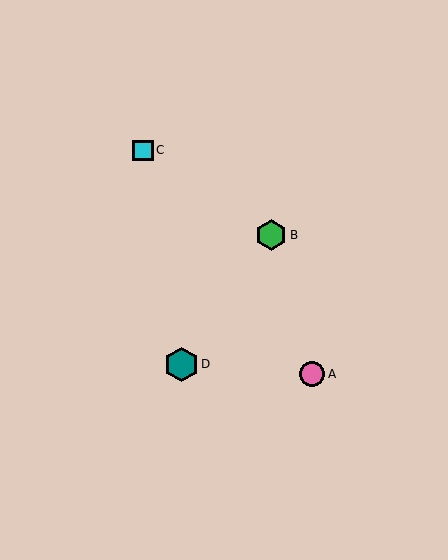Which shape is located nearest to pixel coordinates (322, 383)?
The pink circle (labeled A) at (312, 374) is nearest to that location.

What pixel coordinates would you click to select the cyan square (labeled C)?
Click at (143, 150) to select the cyan square C.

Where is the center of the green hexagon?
The center of the green hexagon is at (271, 235).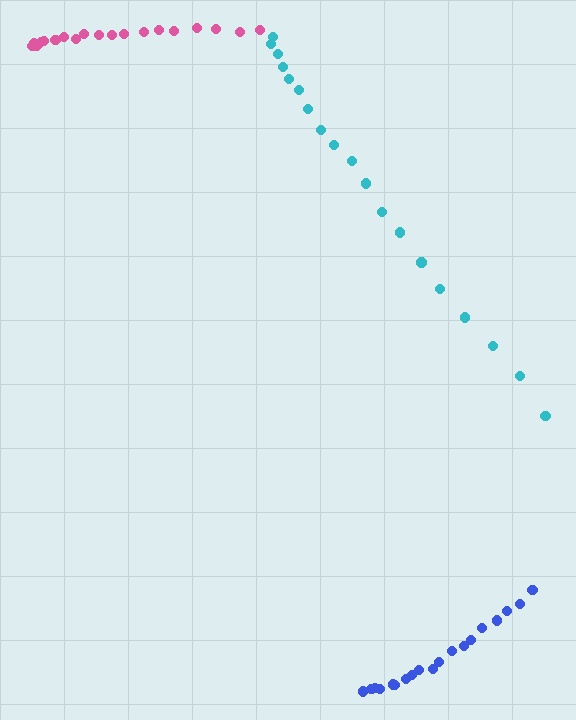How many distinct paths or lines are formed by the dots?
There are 3 distinct paths.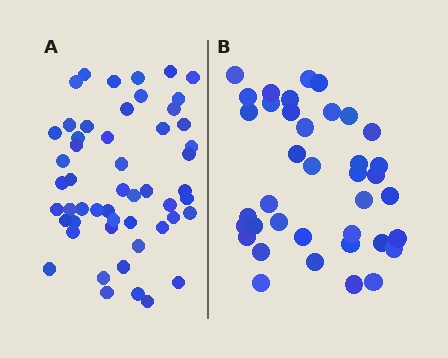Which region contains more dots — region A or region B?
Region A (the left region) has more dots.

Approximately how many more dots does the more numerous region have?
Region A has approximately 15 more dots than region B.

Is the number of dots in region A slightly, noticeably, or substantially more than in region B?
Region A has noticeably more, but not dramatically so. The ratio is roughly 1.4 to 1.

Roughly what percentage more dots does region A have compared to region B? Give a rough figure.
About 35% more.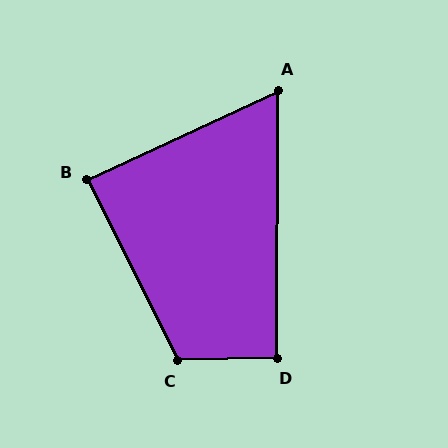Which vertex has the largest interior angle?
C, at approximately 115 degrees.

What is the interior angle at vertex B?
Approximately 88 degrees (approximately right).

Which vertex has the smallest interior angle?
A, at approximately 65 degrees.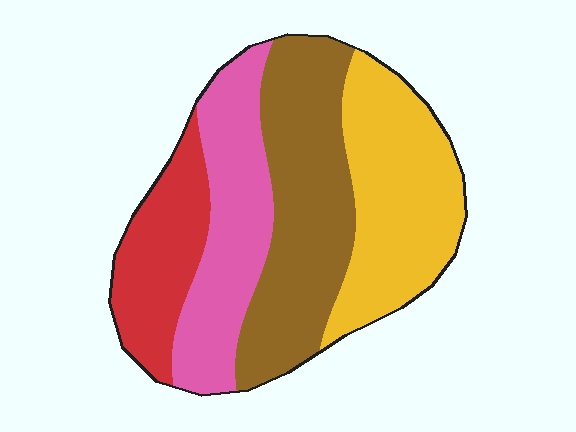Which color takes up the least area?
Red, at roughly 15%.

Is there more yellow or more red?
Yellow.